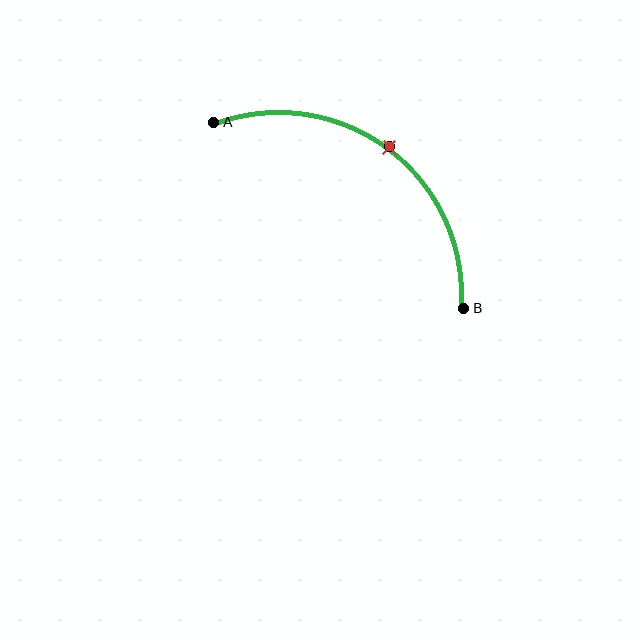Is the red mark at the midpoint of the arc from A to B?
Yes. The red mark lies on the arc at equal arc-length from both A and B — it is the arc midpoint.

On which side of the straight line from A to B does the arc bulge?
The arc bulges above and to the right of the straight line connecting A and B.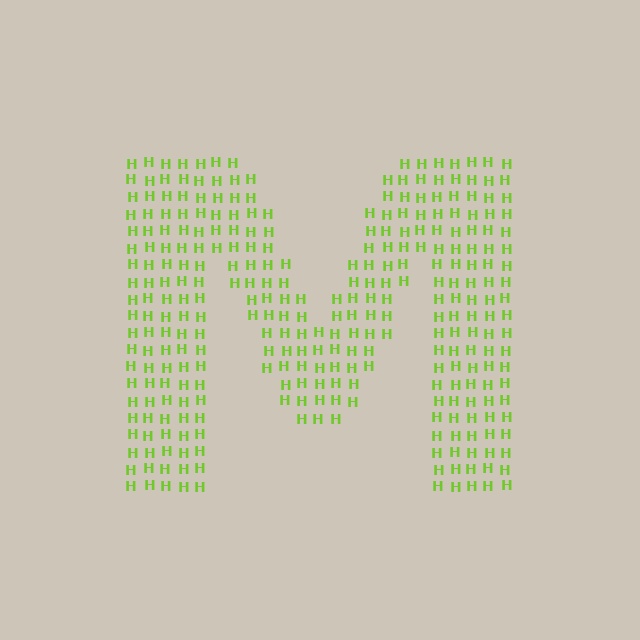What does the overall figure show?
The overall figure shows the letter M.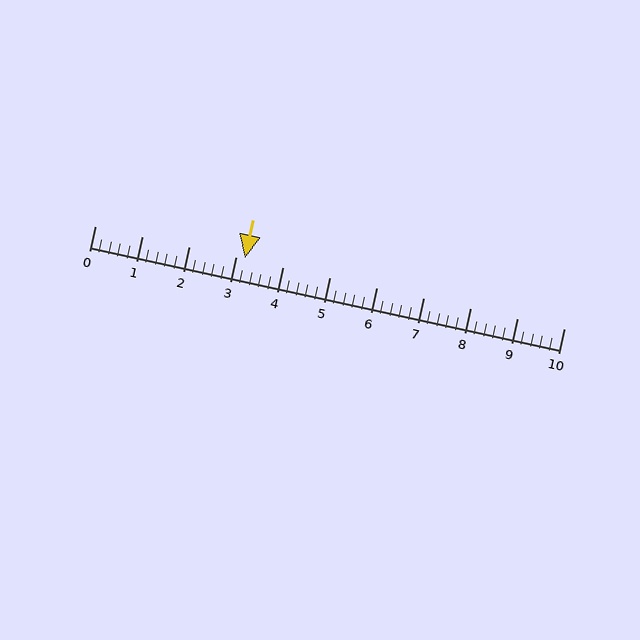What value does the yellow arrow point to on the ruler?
The yellow arrow points to approximately 3.2.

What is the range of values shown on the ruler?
The ruler shows values from 0 to 10.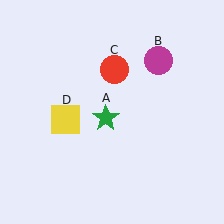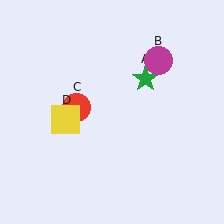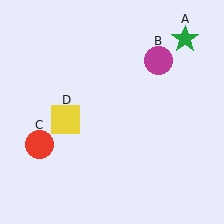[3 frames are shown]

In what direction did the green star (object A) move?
The green star (object A) moved up and to the right.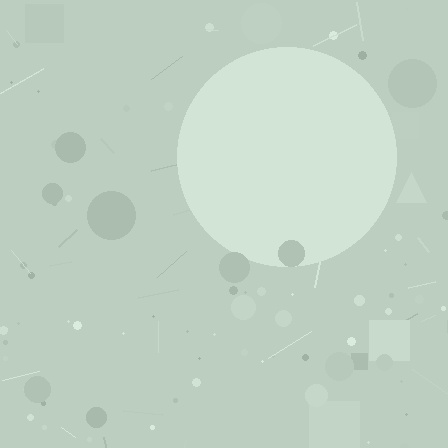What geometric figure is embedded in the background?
A circle is embedded in the background.